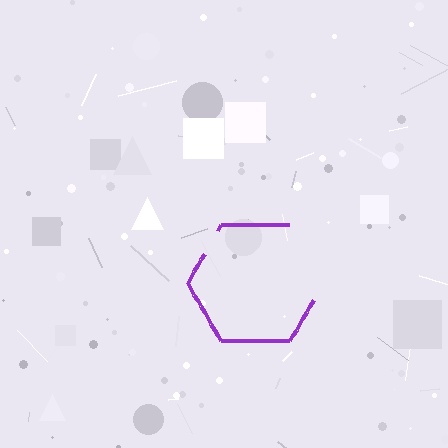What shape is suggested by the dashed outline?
The dashed outline suggests a hexagon.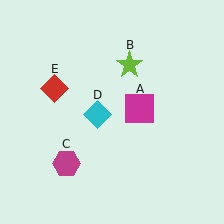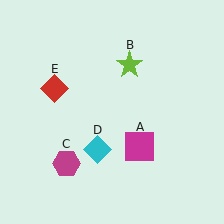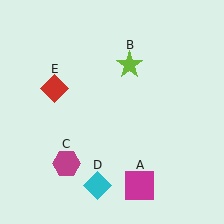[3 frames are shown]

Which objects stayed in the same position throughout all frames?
Lime star (object B) and magenta hexagon (object C) and red diamond (object E) remained stationary.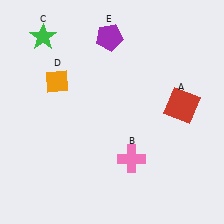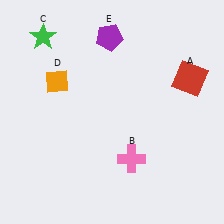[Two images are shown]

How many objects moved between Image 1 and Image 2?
1 object moved between the two images.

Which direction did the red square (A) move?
The red square (A) moved up.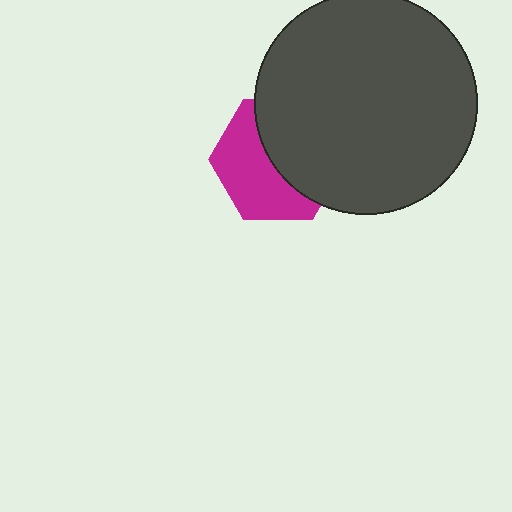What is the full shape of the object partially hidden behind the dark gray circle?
The partially hidden object is a magenta hexagon.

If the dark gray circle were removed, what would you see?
You would see the complete magenta hexagon.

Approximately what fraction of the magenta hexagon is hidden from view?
Roughly 51% of the magenta hexagon is hidden behind the dark gray circle.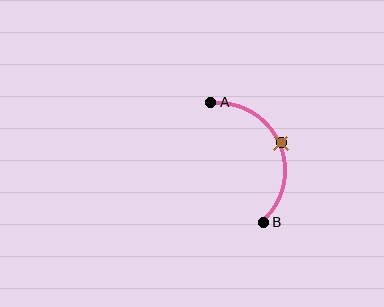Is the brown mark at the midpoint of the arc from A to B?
Yes. The brown mark lies on the arc at equal arc-length from both A and B — it is the arc midpoint.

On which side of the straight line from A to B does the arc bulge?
The arc bulges to the right of the straight line connecting A and B.